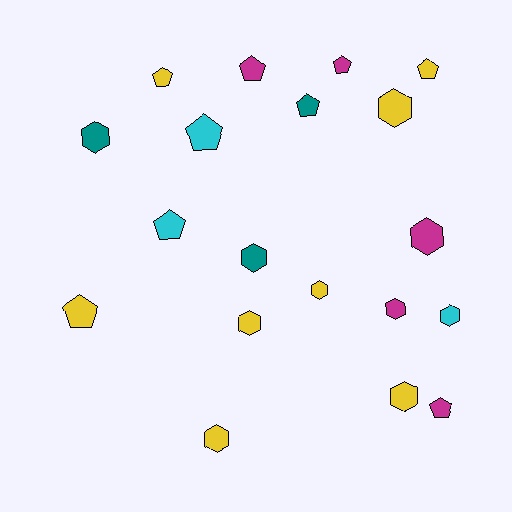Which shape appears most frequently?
Hexagon, with 10 objects.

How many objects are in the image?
There are 19 objects.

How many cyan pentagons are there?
There are 2 cyan pentagons.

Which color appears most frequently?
Yellow, with 8 objects.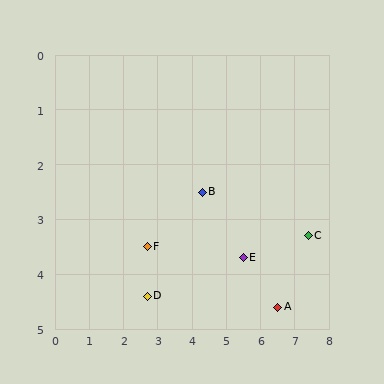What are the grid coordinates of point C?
Point C is at approximately (7.4, 3.3).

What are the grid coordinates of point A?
Point A is at approximately (6.5, 4.6).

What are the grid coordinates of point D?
Point D is at approximately (2.7, 4.4).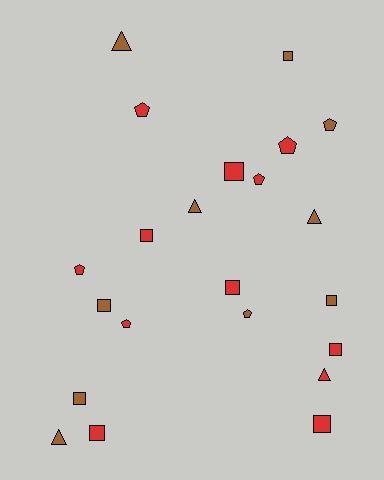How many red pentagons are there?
There are 5 red pentagons.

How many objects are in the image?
There are 22 objects.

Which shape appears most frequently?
Square, with 10 objects.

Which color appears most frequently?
Red, with 12 objects.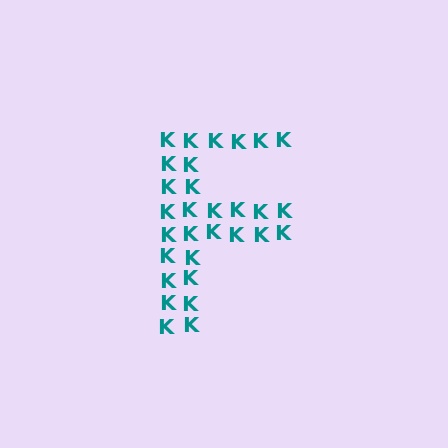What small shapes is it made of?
It is made of small letter K's.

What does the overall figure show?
The overall figure shows the letter F.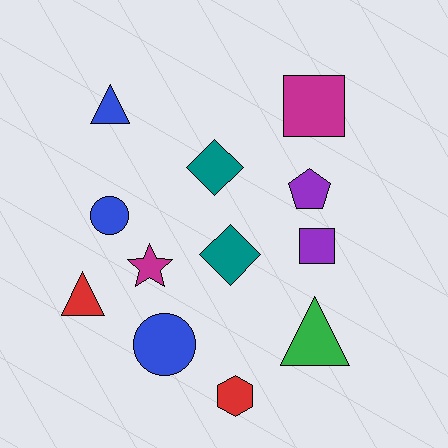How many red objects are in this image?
There are 2 red objects.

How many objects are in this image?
There are 12 objects.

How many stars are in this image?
There is 1 star.